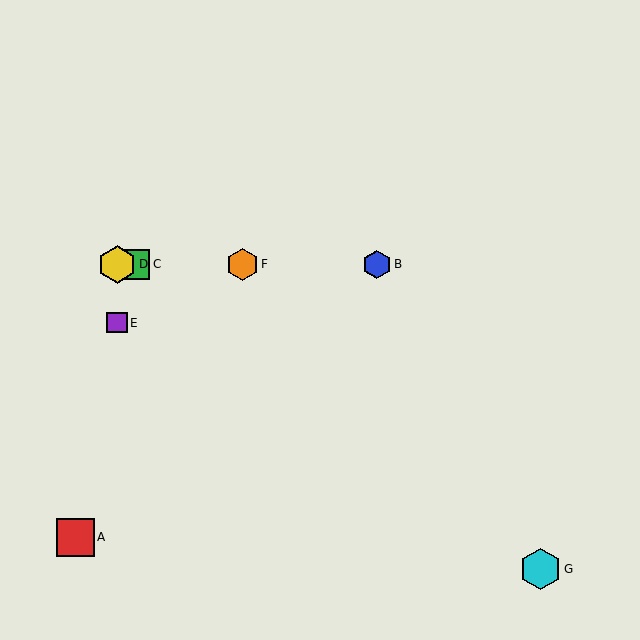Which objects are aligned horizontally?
Objects B, C, D, F are aligned horizontally.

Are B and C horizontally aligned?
Yes, both are at y≈264.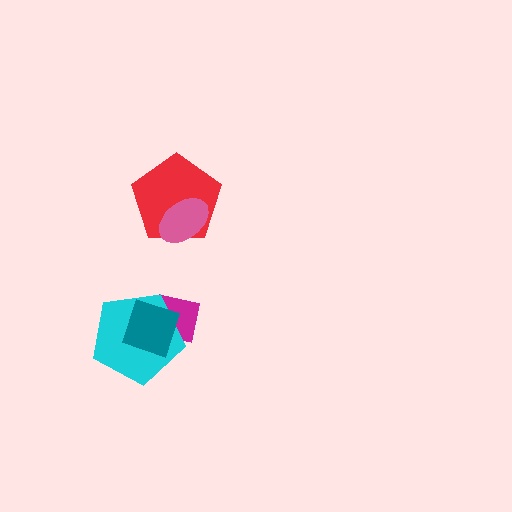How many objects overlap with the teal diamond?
2 objects overlap with the teal diamond.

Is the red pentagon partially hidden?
Yes, it is partially covered by another shape.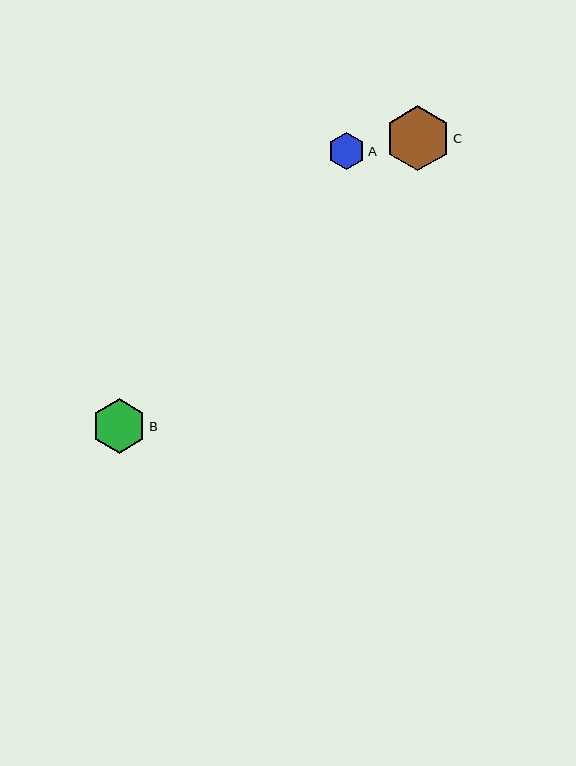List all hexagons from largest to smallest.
From largest to smallest: C, B, A.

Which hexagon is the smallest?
Hexagon A is the smallest with a size of approximately 38 pixels.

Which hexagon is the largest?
Hexagon C is the largest with a size of approximately 65 pixels.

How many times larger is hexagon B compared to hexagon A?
Hexagon B is approximately 1.4 times the size of hexagon A.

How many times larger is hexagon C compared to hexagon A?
Hexagon C is approximately 1.7 times the size of hexagon A.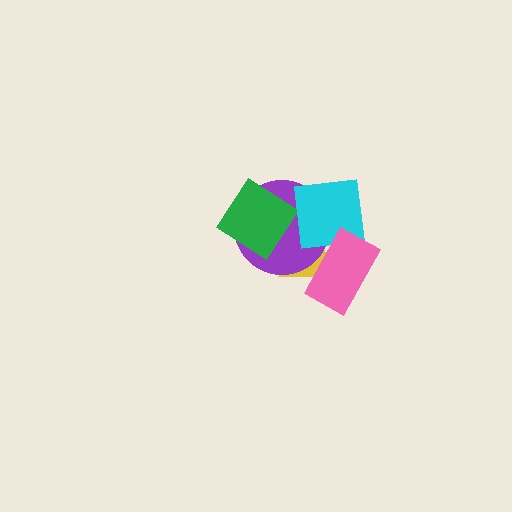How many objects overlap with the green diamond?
3 objects overlap with the green diamond.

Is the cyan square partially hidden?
Yes, it is partially covered by another shape.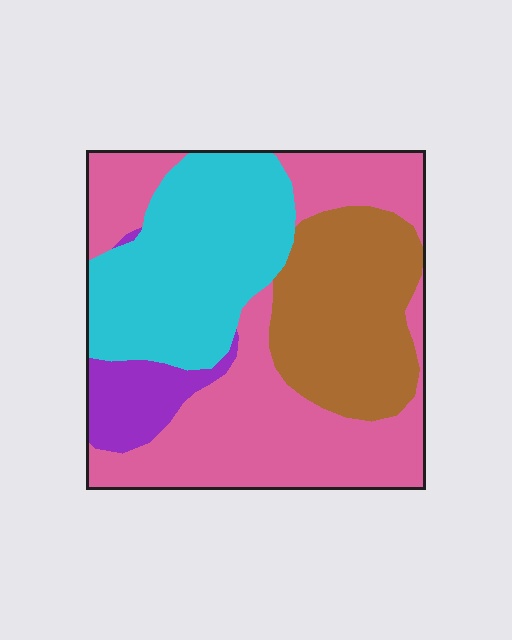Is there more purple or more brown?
Brown.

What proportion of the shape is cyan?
Cyan covers about 30% of the shape.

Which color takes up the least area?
Purple, at roughly 10%.